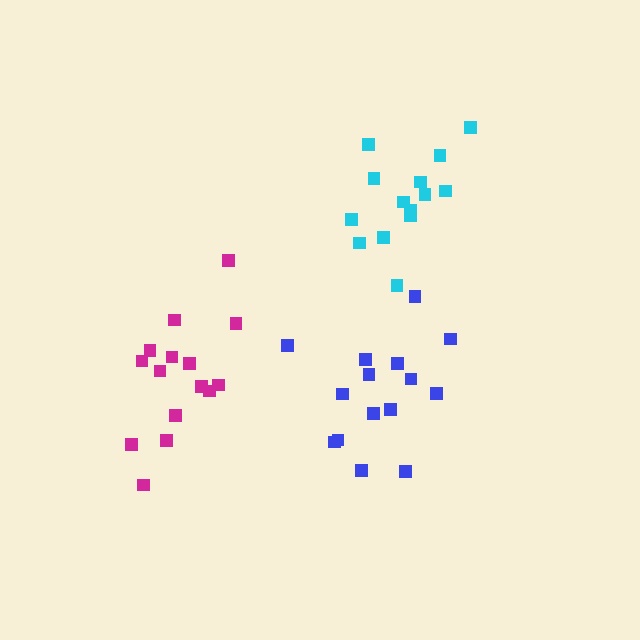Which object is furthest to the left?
The magenta cluster is leftmost.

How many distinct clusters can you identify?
There are 3 distinct clusters.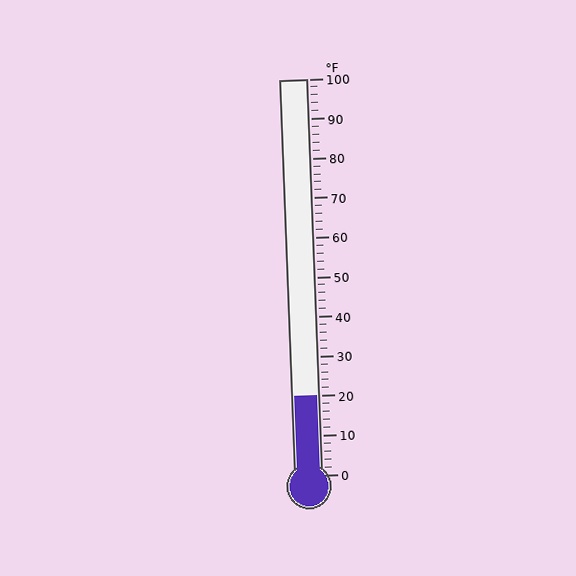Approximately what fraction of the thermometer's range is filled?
The thermometer is filled to approximately 20% of its range.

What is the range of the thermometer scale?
The thermometer scale ranges from 0°F to 100°F.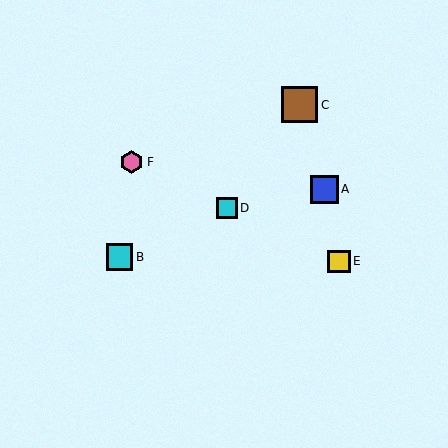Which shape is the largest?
The brown square (labeled C) is the largest.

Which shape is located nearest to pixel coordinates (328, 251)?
The yellow square (labeled E) at (339, 261) is nearest to that location.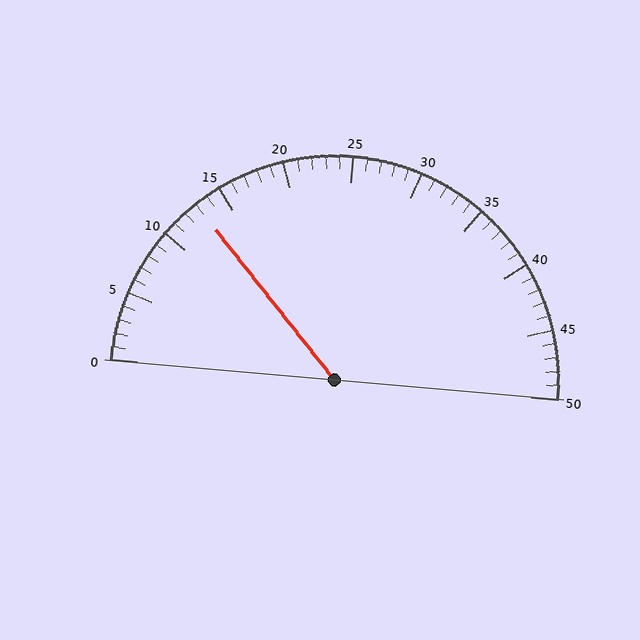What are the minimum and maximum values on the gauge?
The gauge ranges from 0 to 50.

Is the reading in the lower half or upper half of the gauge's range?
The reading is in the lower half of the range (0 to 50).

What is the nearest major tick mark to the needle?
The nearest major tick mark is 15.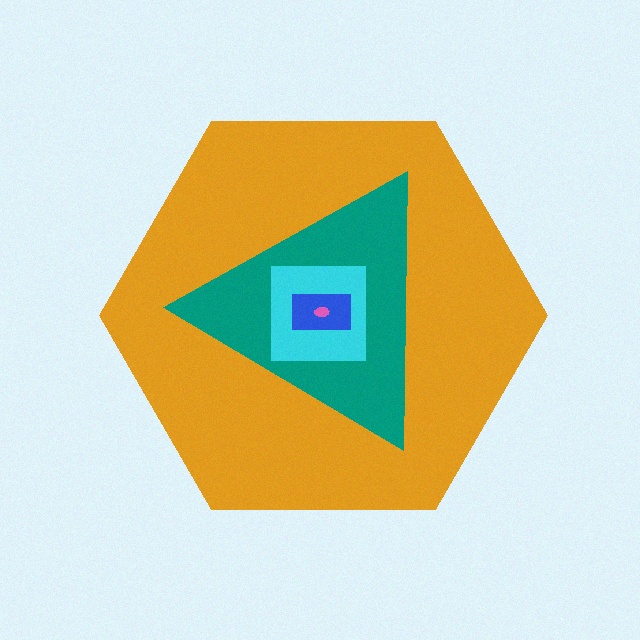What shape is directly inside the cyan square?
The blue rectangle.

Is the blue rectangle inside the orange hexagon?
Yes.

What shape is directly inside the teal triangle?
The cyan square.